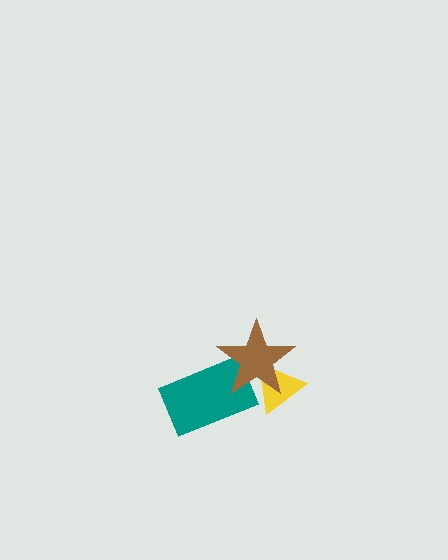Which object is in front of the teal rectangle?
The brown star is in front of the teal rectangle.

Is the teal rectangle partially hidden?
Yes, it is partially covered by another shape.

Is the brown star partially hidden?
No, no other shape covers it.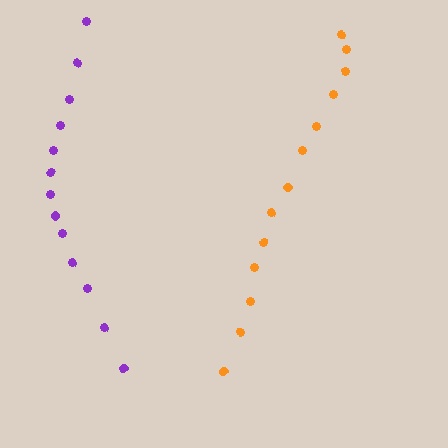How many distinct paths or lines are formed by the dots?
There are 2 distinct paths.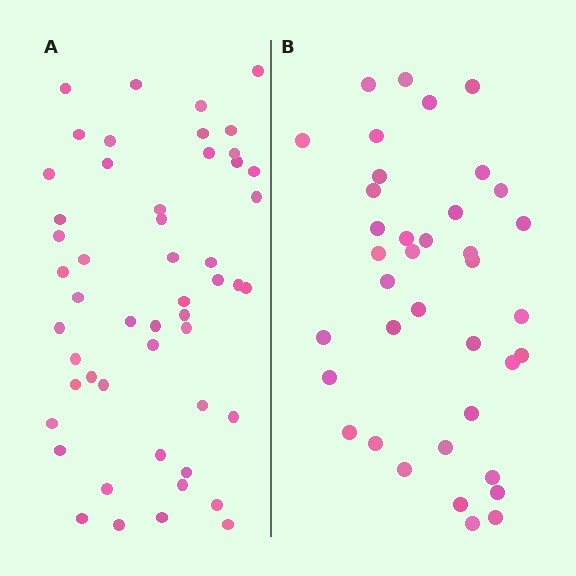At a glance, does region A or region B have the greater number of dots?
Region A (the left region) has more dots.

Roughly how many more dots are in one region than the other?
Region A has approximately 15 more dots than region B.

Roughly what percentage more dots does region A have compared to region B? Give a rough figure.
About 35% more.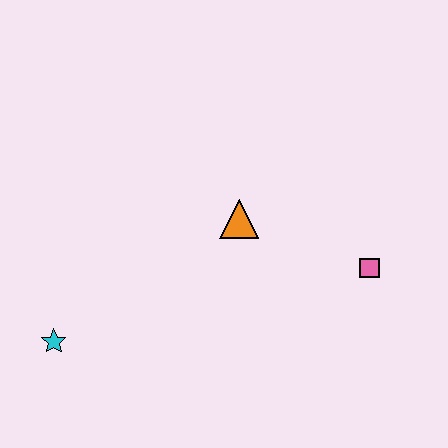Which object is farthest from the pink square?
The cyan star is farthest from the pink square.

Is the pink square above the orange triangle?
No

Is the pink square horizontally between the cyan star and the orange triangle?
No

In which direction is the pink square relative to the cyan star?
The pink square is to the right of the cyan star.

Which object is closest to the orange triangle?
The pink square is closest to the orange triangle.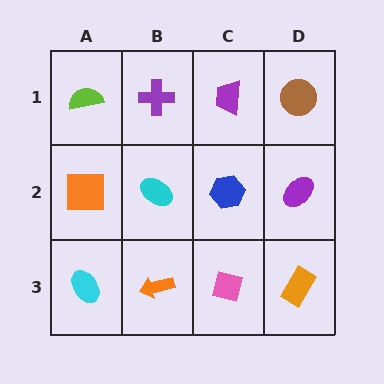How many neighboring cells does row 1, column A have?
2.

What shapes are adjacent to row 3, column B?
A cyan ellipse (row 2, column B), a cyan ellipse (row 3, column A), a pink square (row 3, column C).